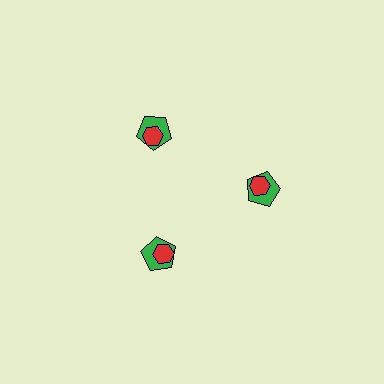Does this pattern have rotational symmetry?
Yes, this pattern has 3-fold rotational symmetry. It looks the same after rotating 120 degrees around the center.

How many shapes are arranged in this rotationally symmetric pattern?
There are 6 shapes, arranged in 3 groups of 2.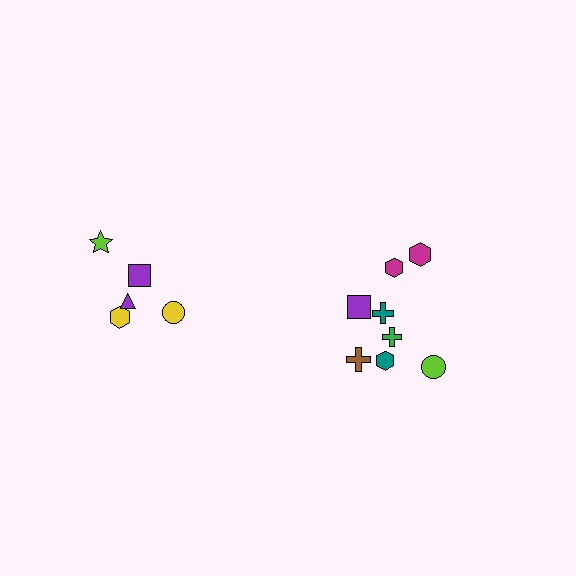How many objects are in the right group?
There are 8 objects.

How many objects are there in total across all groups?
There are 13 objects.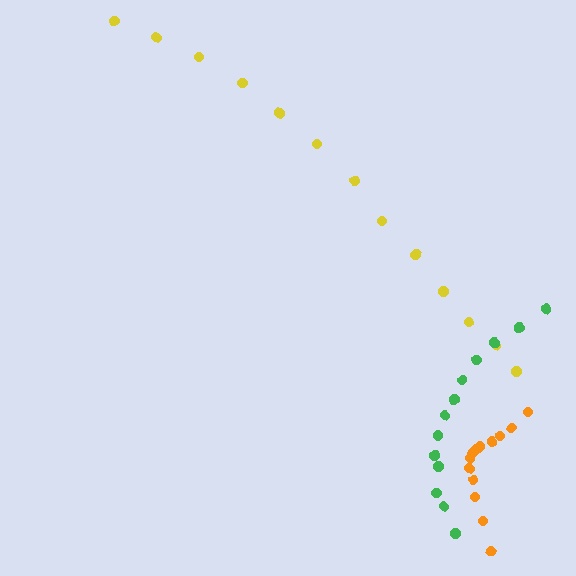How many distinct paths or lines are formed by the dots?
There are 3 distinct paths.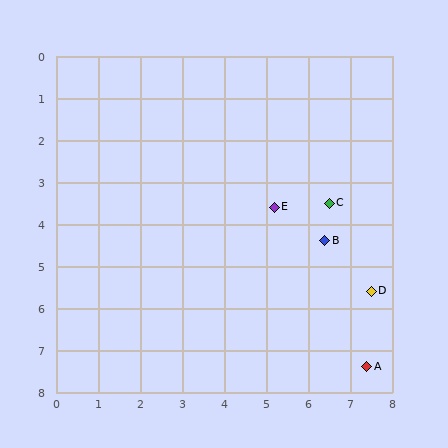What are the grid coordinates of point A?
Point A is at approximately (7.4, 7.4).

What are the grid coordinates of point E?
Point E is at approximately (5.2, 3.6).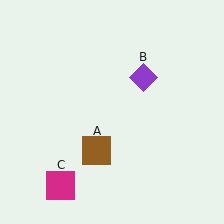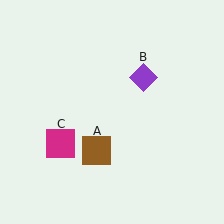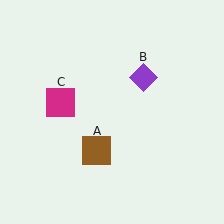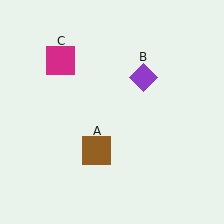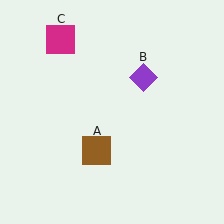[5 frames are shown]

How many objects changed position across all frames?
1 object changed position: magenta square (object C).